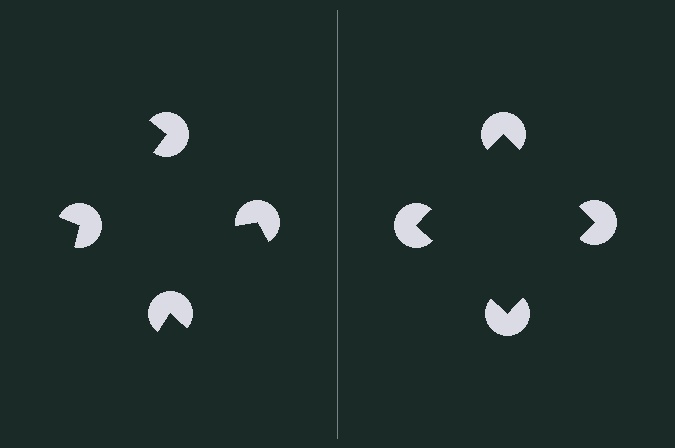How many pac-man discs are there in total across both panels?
8 — 4 on each side.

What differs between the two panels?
The pac-man discs are positioned identically on both sides; only the wedge orientations differ. On the right they align to a square; on the left they are misaligned.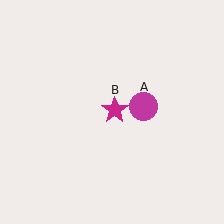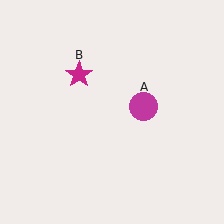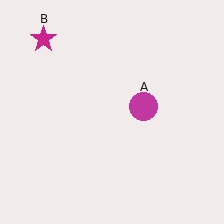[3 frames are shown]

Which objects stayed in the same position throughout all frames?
Magenta circle (object A) remained stationary.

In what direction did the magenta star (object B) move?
The magenta star (object B) moved up and to the left.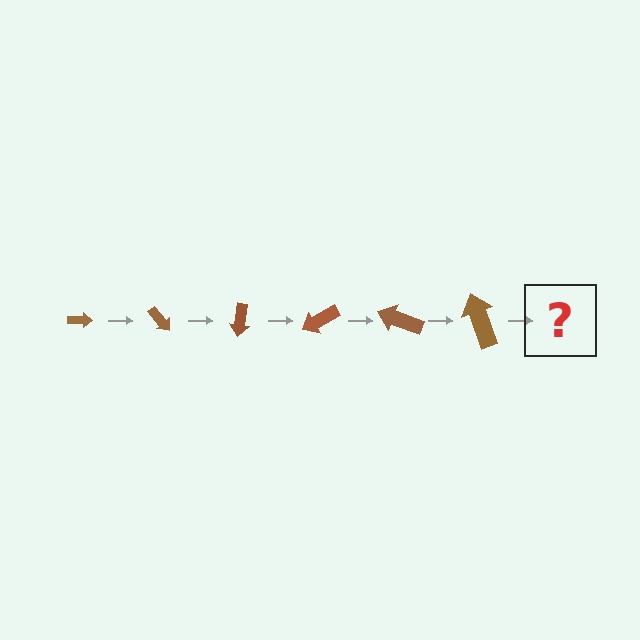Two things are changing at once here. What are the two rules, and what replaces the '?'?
The two rules are that the arrow grows larger each step and it rotates 50 degrees each step. The '?' should be an arrow, larger than the previous one and rotated 300 degrees from the start.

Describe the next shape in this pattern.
It should be an arrow, larger than the previous one and rotated 300 degrees from the start.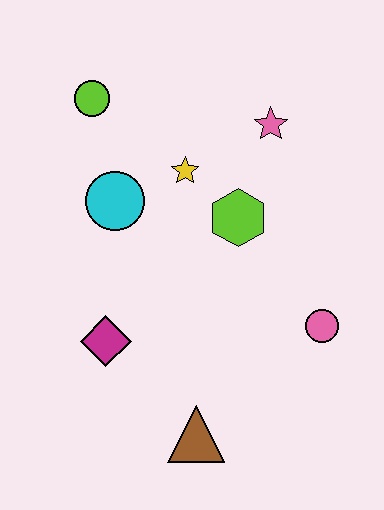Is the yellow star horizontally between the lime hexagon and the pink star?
No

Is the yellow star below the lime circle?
Yes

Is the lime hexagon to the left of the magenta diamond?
No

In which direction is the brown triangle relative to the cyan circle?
The brown triangle is below the cyan circle.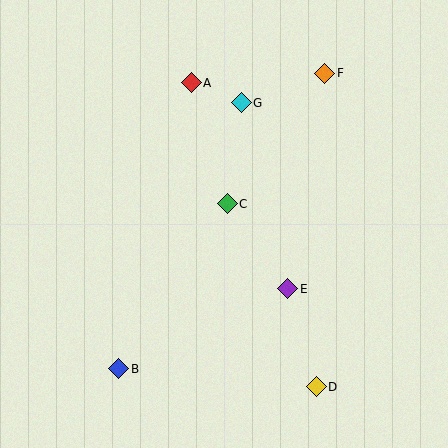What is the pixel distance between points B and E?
The distance between B and E is 187 pixels.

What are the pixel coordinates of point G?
Point G is at (241, 103).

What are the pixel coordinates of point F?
Point F is at (325, 73).